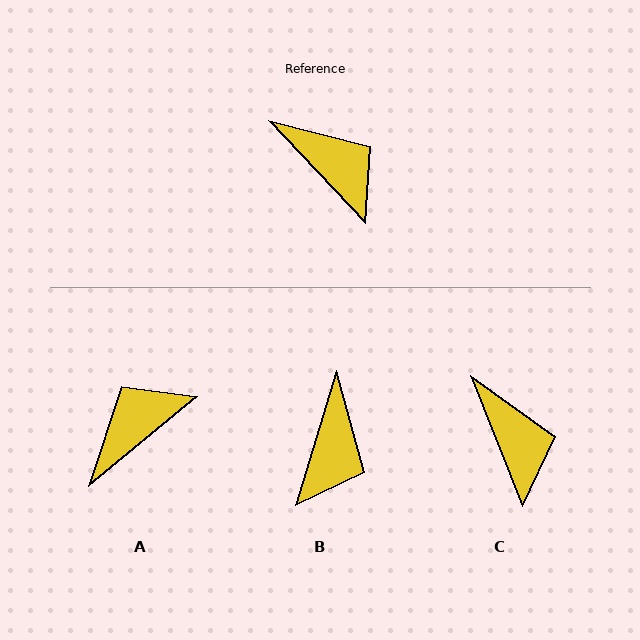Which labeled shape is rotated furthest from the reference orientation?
A, about 86 degrees away.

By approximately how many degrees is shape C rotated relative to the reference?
Approximately 22 degrees clockwise.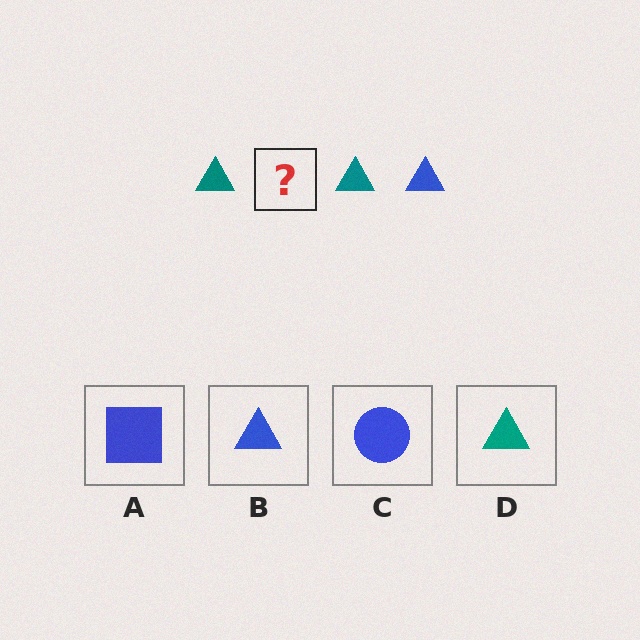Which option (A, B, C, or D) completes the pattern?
B.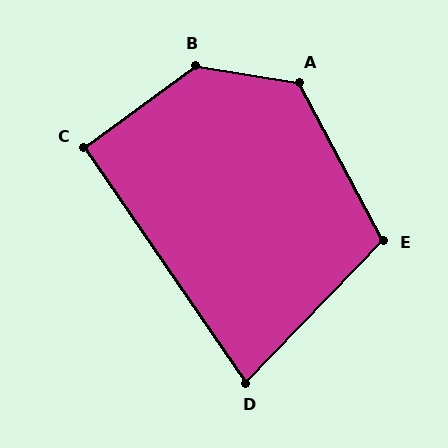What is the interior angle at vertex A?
Approximately 127 degrees (obtuse).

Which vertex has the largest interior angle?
B, at approximately 135 degrees.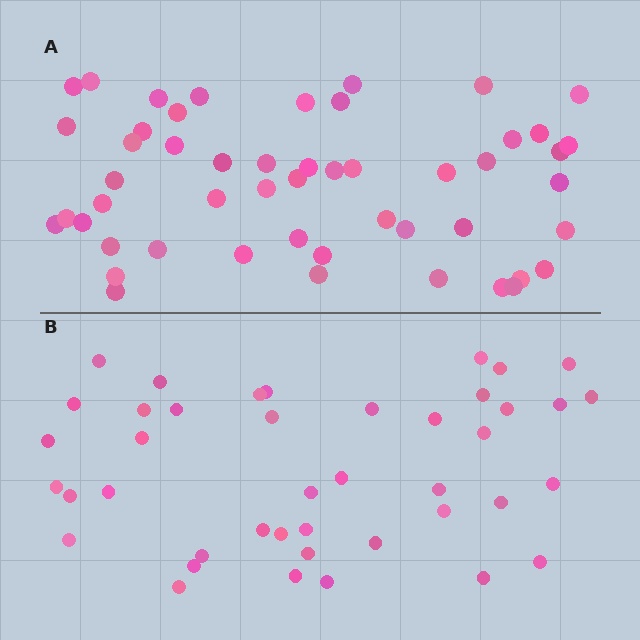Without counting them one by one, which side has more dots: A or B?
Region A (the top region) has more dots.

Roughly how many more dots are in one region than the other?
Region A has roughly 8 or so more dots than region B.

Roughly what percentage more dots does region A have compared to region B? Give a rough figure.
About 20% more.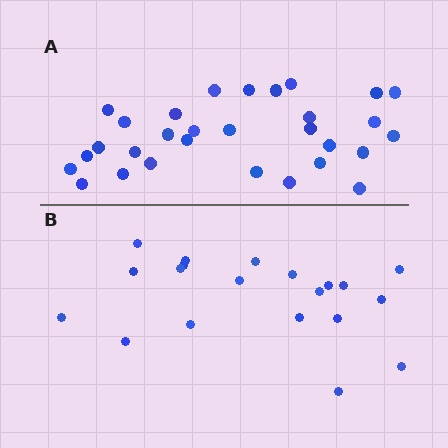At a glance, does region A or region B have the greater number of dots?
Region A (the top region) has more dots.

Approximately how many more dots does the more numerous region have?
Region A has roughly 10 or so more dots than region B.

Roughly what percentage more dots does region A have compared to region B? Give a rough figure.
About 50% more.